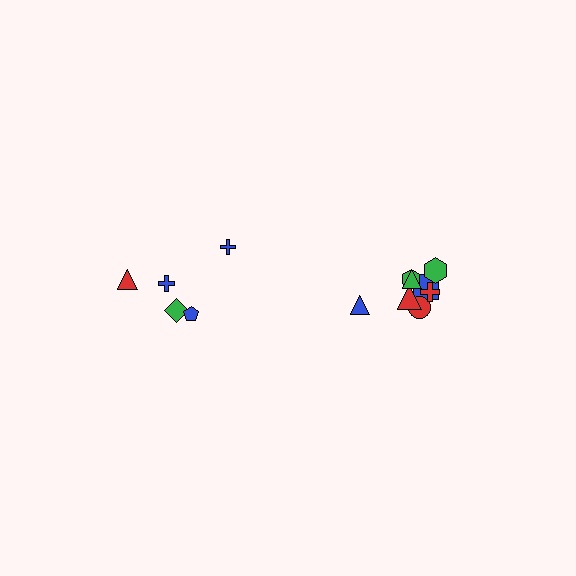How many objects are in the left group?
There are 5 objects.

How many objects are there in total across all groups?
There are 13 objects.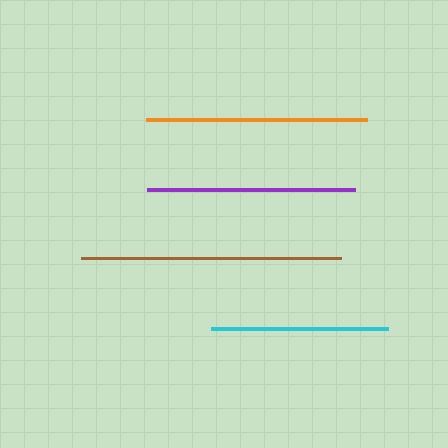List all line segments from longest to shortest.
From longest to shortest: brown, orange, purple, cyan.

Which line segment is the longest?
The brown line is the longest at approximately 260 pixels.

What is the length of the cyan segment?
The cyan segment is approximately 177 pixels long.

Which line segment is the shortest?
The cyan line is the shortest at approximately 177 pixels.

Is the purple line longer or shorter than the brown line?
The brown line is longer than the purple line.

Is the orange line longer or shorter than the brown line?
The brown line is longer than the orange line.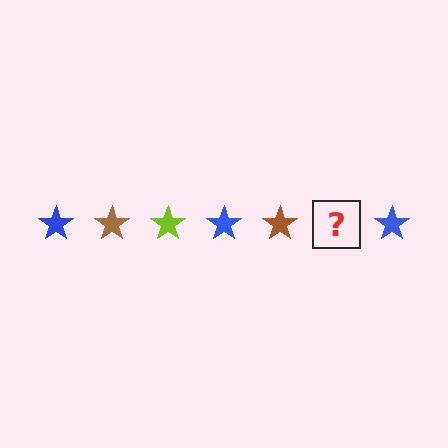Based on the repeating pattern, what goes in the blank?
The blank should be a lime star.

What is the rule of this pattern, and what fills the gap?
The rule is that the pattern cycles through blue, brown, lime stars. The gap should be filled with a lime star.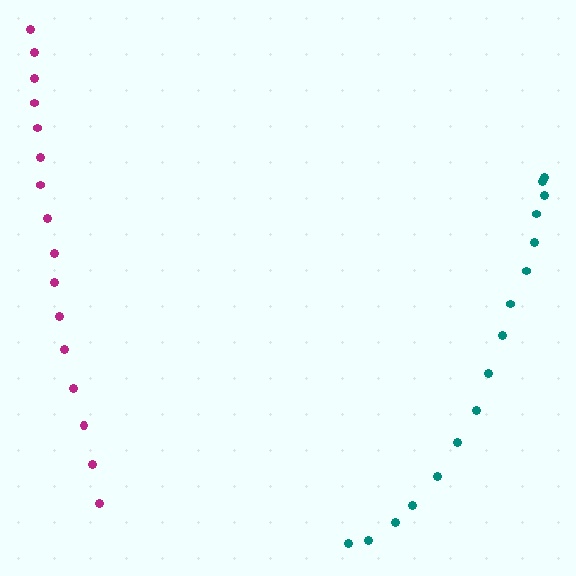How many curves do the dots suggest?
There are 2 distinct paths.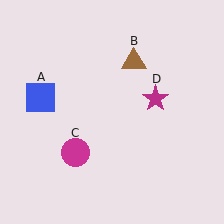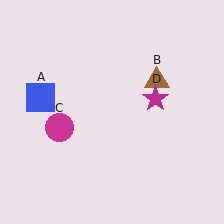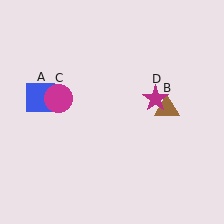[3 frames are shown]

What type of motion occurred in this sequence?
The brown triangle (object B), magenta circle (object C) rotated clockwise around the center of the scene.